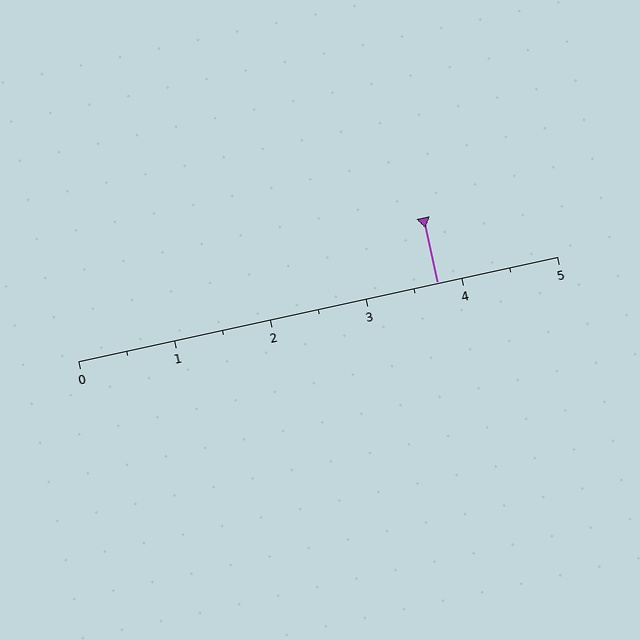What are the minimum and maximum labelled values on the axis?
The axis runs from 0 to 5.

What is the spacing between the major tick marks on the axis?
The major ticks are spaced 1 apart.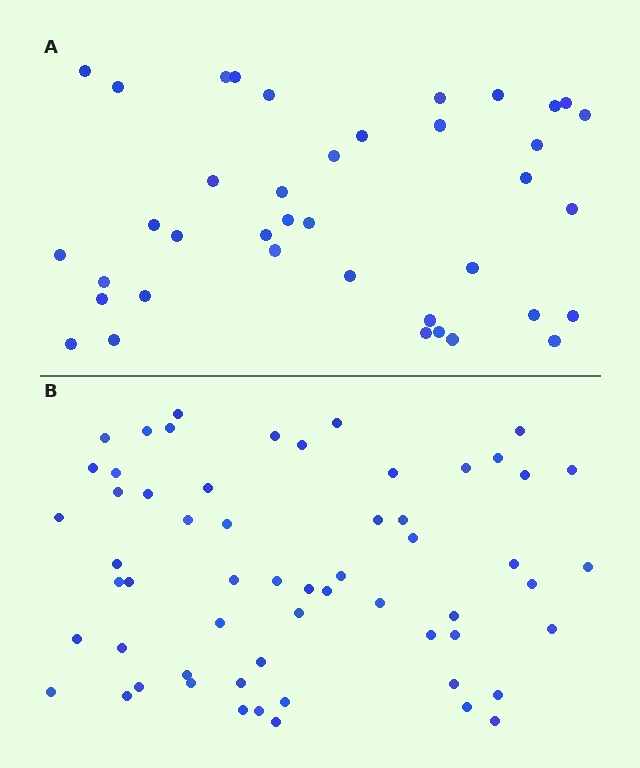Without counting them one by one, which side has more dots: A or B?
Region B (the bottom region) has more dots.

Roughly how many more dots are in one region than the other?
Region B has approximately 20 more dots than region A.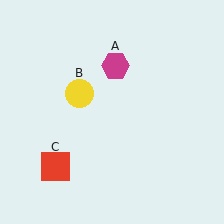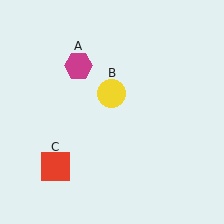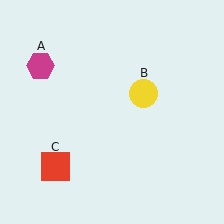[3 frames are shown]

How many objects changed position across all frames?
2 objects changed position: magenta hexagon (object A), yellow circle (object B).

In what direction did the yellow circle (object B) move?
The yellow circle (object B) moved right.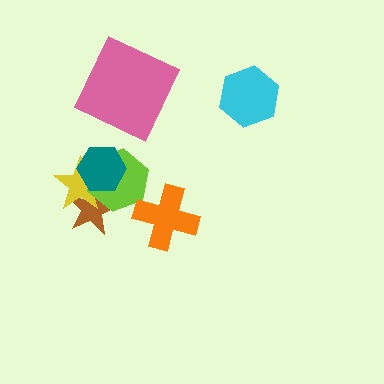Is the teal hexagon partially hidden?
No, no other shape covers it.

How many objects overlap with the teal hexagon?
3 objects overlap with the teal hexagon.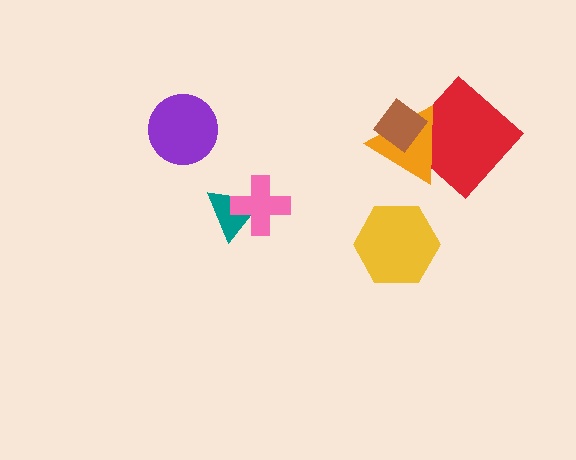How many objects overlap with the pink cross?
1 object overlaps with the pink cross.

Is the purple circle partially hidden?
No, no other shape covers it.